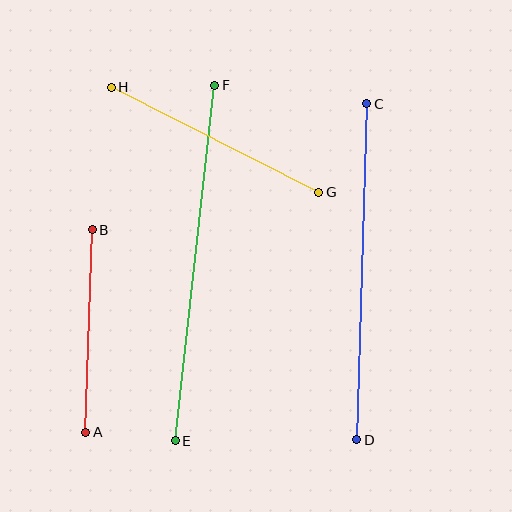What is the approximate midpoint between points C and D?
The midpoint is at approximately (362, 272) pixels.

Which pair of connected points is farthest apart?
Points E and F are farthest apart.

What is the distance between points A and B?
The distance is approximately 203 pixels.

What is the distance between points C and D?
The distance is approximately 336 pixels.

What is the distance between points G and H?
The distance is approximately 233 pixels.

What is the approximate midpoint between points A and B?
The midpoint is at approximately (89, 331) pixels.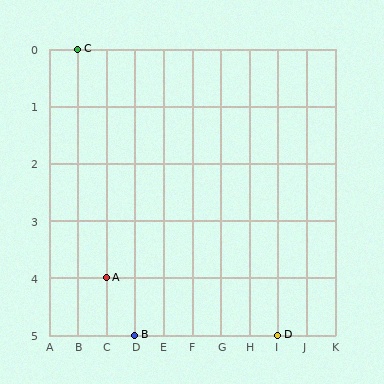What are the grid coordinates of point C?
Point C is at grid coordinates (B, 0).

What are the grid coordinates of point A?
Point A is at grid coordinates (C, 4).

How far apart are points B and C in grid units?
Points B and C are 2 columns and 5 rows apart (about 5.4 grid units diagonally).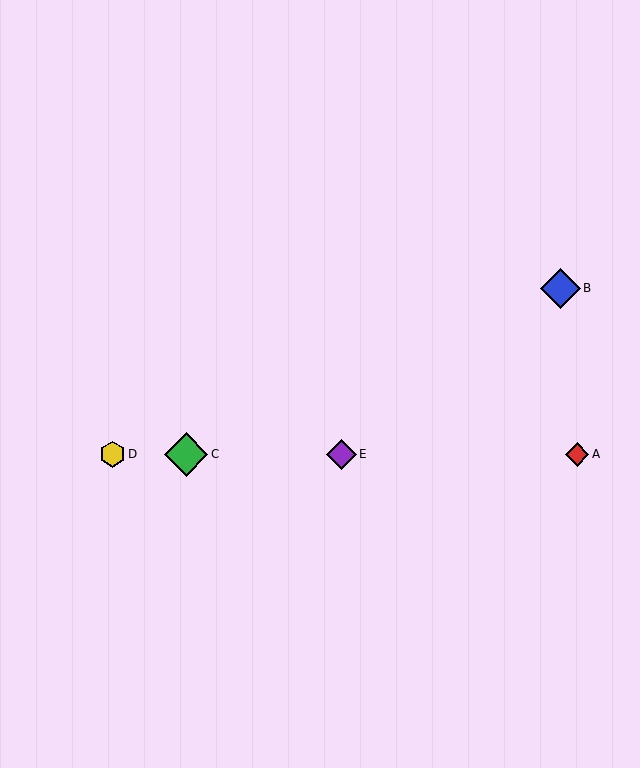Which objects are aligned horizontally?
Objects A, C, D, E are aligned horizontally.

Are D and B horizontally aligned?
No, D is at y≈454 and B is at y≈288.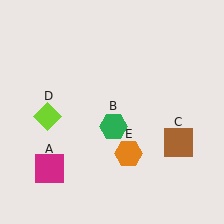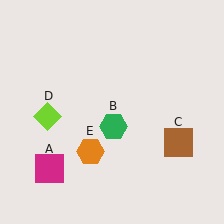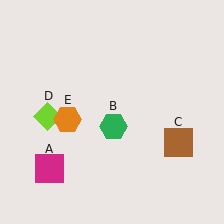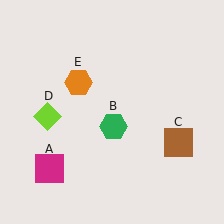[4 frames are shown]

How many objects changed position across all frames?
1 object changed position: orange hexagon (object E).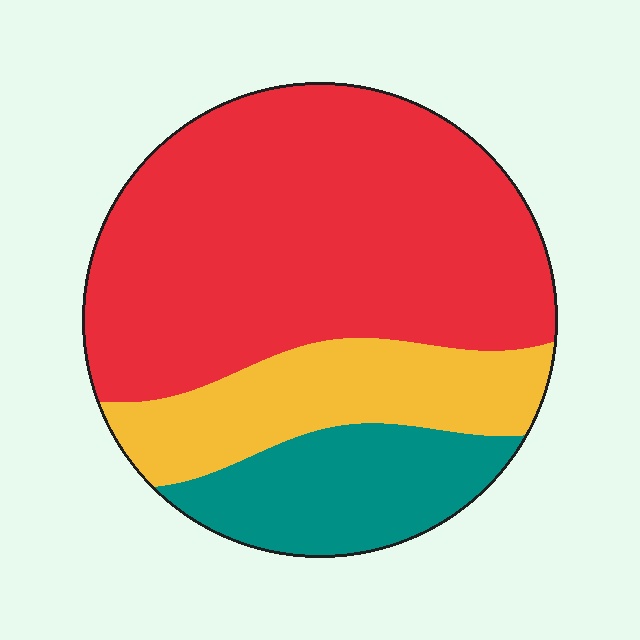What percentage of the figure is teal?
Teal takes up about one sixth (1/6) of the figure.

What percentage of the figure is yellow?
Yellow takes up less than a quarter of the figure.